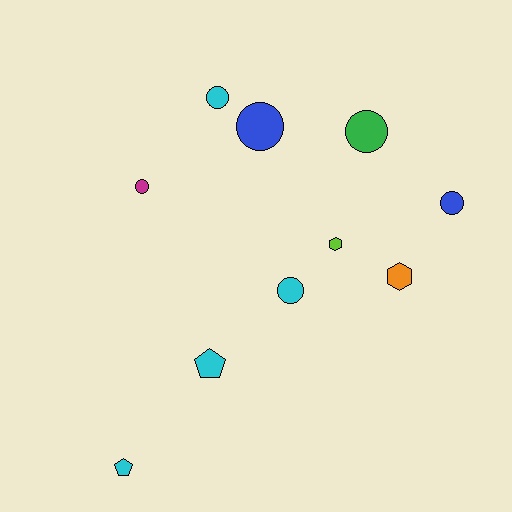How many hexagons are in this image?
There are 2 hexagons.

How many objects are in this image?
There are 10 objects.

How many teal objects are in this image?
There are no teal objects.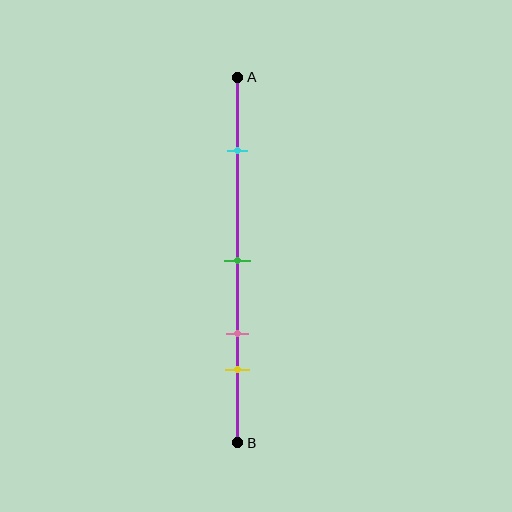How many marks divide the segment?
There are 4 marks dividing the segment.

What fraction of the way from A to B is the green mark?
The green mark is approximately 50% (0.5) of the way from A to B.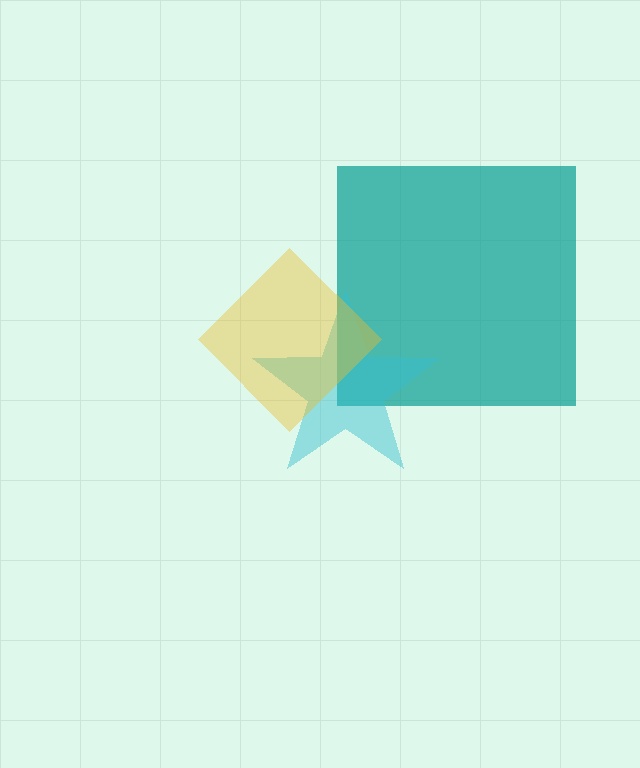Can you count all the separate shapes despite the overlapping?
Yes, there are 3 separate shapes.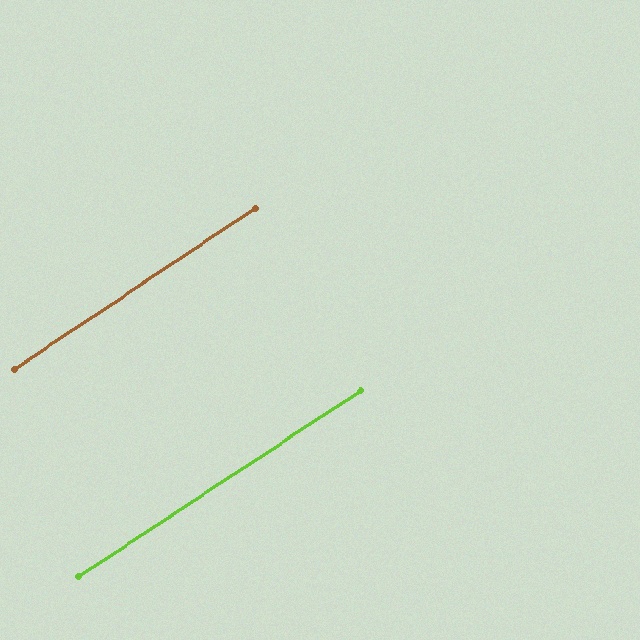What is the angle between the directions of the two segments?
Approximately 0 degrees.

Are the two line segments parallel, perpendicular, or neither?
Parallel — their directions differ by only 0.5°.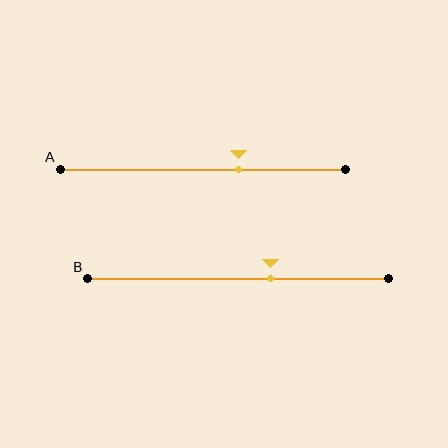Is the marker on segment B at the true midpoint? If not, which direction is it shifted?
No, the marker on segment B is shifted to the right by about 11% of the segment length.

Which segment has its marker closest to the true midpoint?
Segment B has its marker closest to the true midpoint.